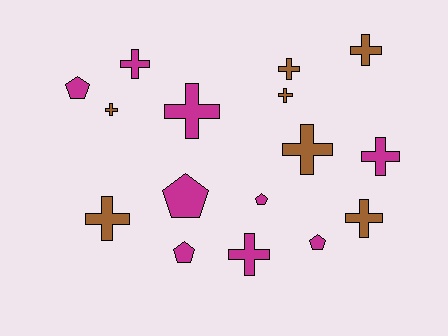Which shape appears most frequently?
Cross, with 11 objects.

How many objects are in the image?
There are 16 objects.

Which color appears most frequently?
Magenta, with 9 objects.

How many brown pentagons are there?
There are no brown pentagons.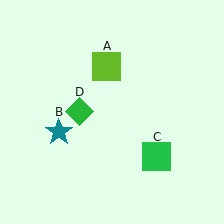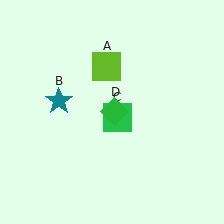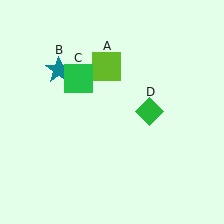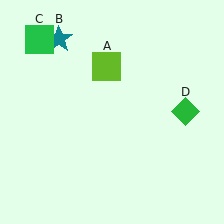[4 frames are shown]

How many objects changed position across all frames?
3 objects changed position: teal star (object B), green square (object C), green diamond (object D).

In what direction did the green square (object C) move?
The green square (object C) moved up and to the left.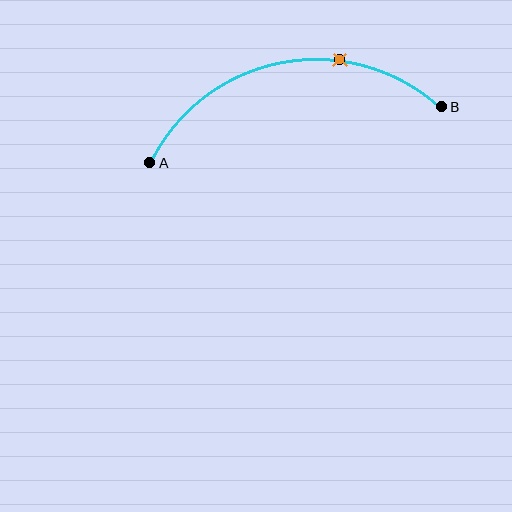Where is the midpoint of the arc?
The arc midpoint is the point on the curve farthest from the straight line joining A and B. It sits above that line.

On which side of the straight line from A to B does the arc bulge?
The arc bulges above the straight line connecting A and B.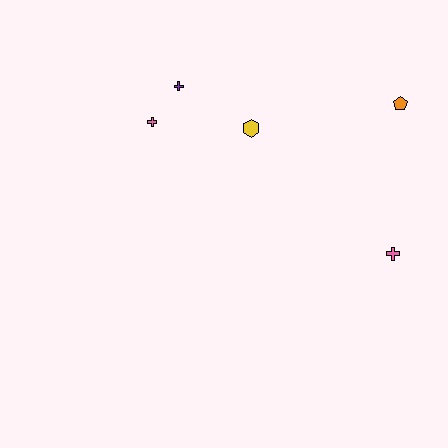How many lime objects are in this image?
There are no lime objects.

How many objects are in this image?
There are 5 objects.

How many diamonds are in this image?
There are no diamonds.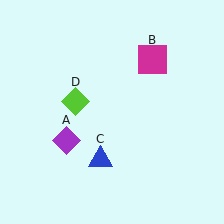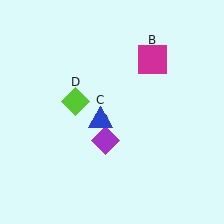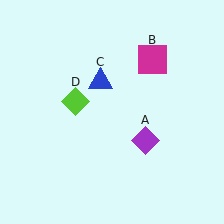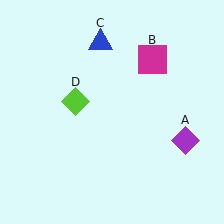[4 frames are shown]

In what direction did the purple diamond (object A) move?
The purple diamond (object A) moved right.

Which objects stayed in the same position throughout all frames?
Magenta square (object B) and lime diamond (object D) remained stationary.